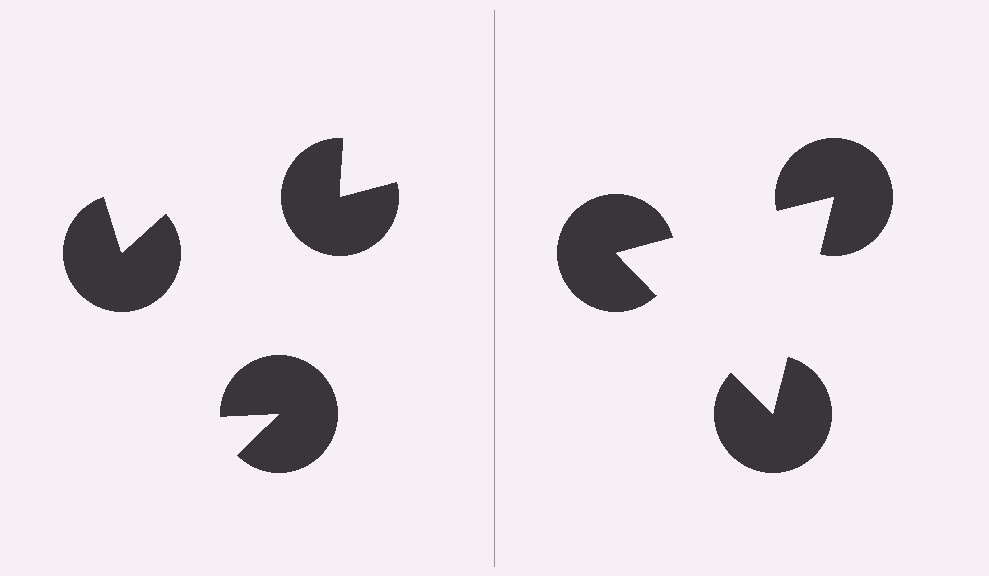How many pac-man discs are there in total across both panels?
6 — 3 on each side.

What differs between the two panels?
The pac-man discs are positioned identically on both sides; only the wedge orientations differ. On the right they align to a triangle; on the left they are misaligned.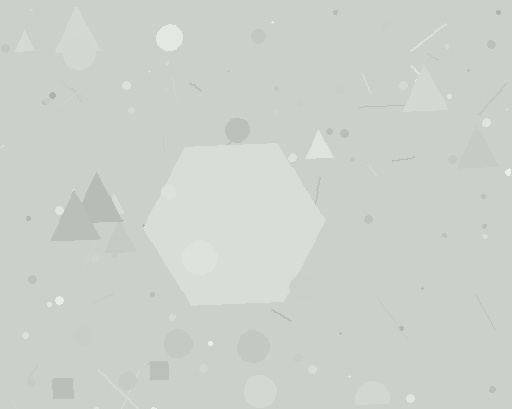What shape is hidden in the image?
A hexagon is hidden in the image.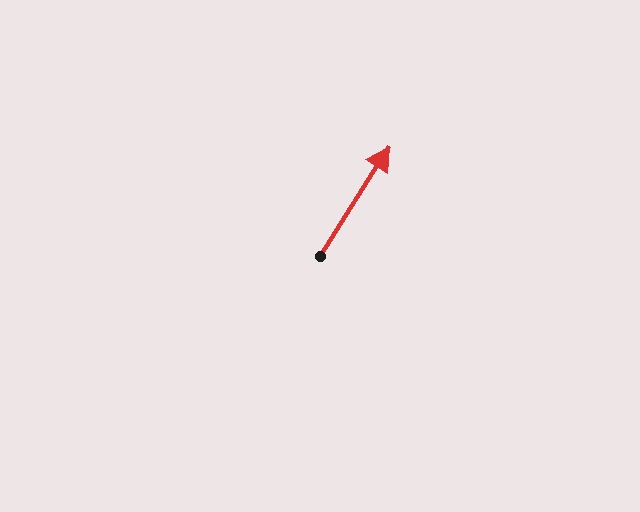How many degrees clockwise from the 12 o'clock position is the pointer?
Approximately 32 degrees.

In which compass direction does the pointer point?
Northeast.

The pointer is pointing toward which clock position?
Roughly 1 o'clock.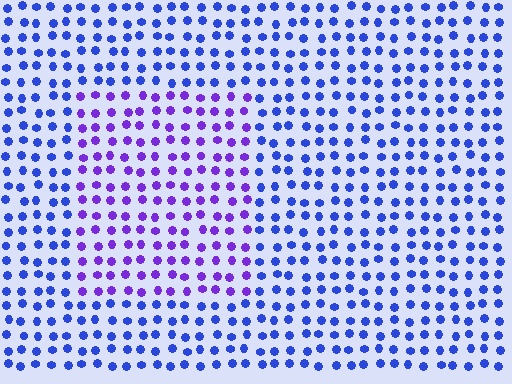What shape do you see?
I see a rectangle.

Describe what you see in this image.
The image is filled with small blue elements in a uniform arrangement. A rectangle-shaped region is visible where the elements are tinted to a slightly different hue, forming a subtle color boundary.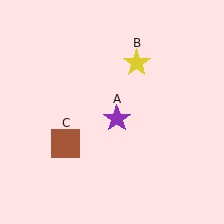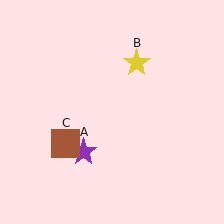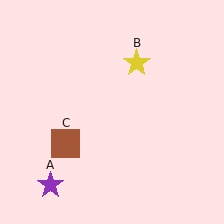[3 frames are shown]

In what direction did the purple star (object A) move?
The purple star (object A) moved down and to the left.